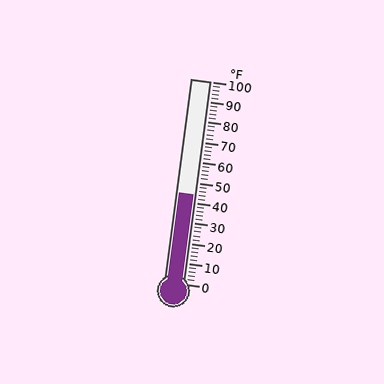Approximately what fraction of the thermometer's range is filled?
The thermometer is filled to approximately 45% of its range.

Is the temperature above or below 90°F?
The temperature is below 90°F.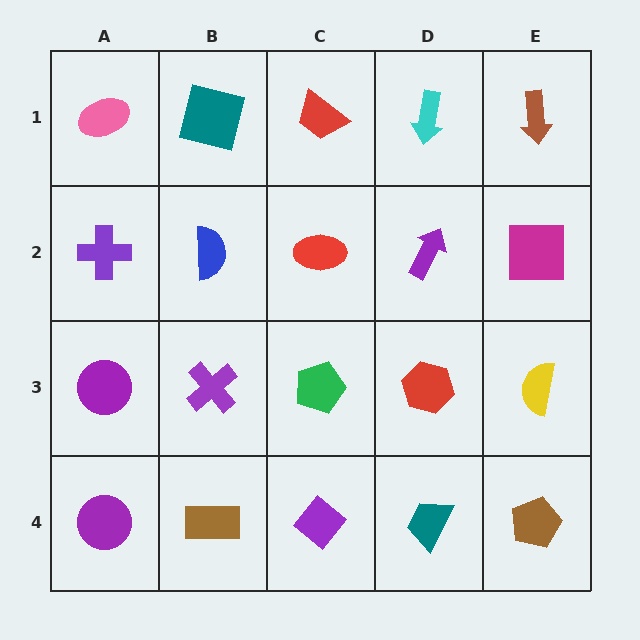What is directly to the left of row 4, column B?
A purple circle.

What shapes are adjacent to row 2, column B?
A teal square (row 1, column B), a purple cross (row 3, column B), a purple cross (row 2, column A), a red ellipse (row 2, column C).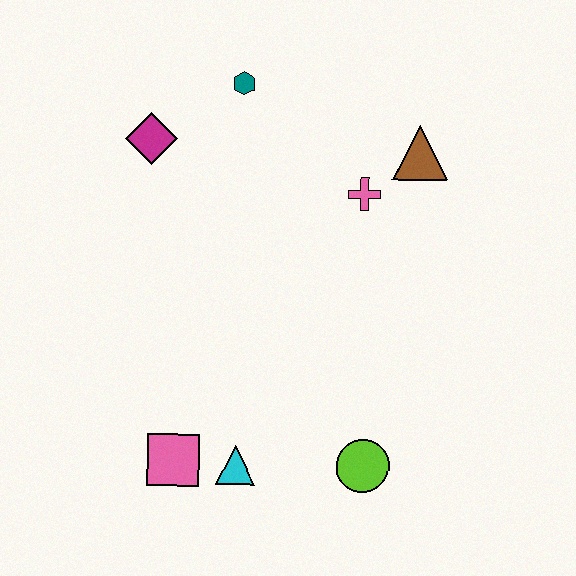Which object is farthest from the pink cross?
The pink square is farthest from the pink cross.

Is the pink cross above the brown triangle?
No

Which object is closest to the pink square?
The cyan triangle is closest to the pink square.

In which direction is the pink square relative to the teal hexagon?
The pink square is below the teal hexagon.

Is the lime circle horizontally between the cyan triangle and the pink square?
No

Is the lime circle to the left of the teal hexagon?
No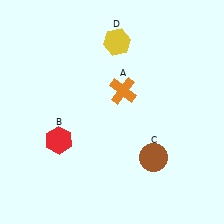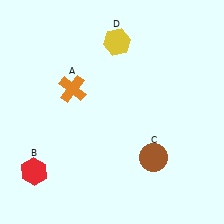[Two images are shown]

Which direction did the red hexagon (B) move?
The red hexagon (B) moved down.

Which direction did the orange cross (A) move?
The orange cross (A) moved left.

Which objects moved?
The objects that moved are: the orange cross (A), the red hexagon (B).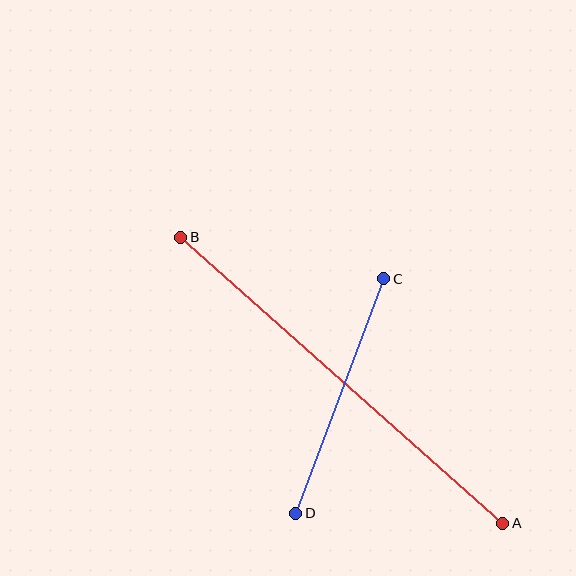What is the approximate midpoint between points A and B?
The midpoint is at approximately (342, 380) pixels.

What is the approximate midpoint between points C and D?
The midpoint is at approximately (340, 396) pixels.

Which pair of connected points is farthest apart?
Points A and B are farthest apart.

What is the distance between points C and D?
The distance is approximately 251 pixels.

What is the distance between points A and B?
The distance is approximately 430 pixels.